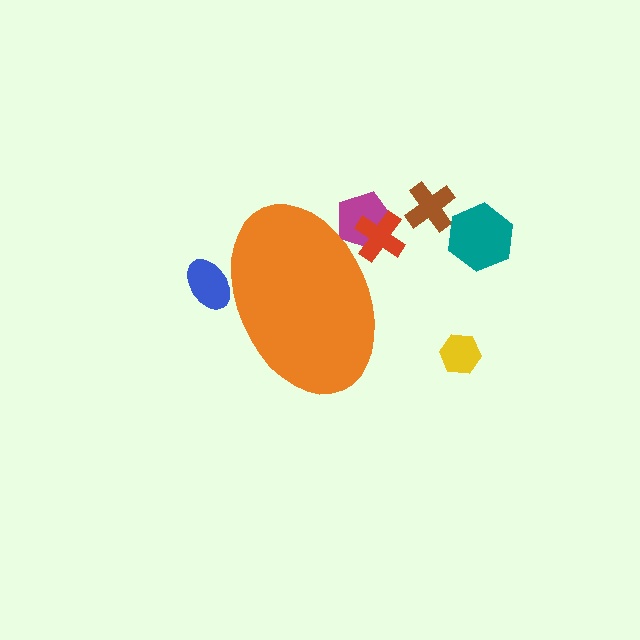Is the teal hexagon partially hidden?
No, the teal hexagon is fully visible.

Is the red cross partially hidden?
Yes, the red cross is partially hidden behind the orange ellipse.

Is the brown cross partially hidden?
No, the brown cross is fully visible.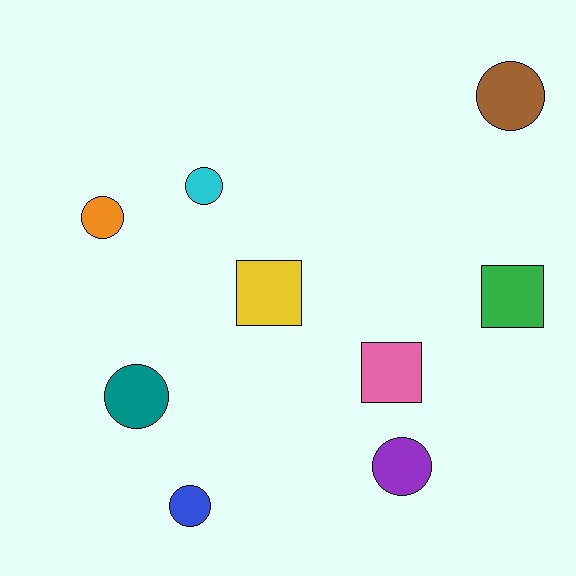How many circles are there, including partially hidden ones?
There are 6 circles.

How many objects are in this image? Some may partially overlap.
There are 9 objects.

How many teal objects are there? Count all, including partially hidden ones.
There is 1 teal object.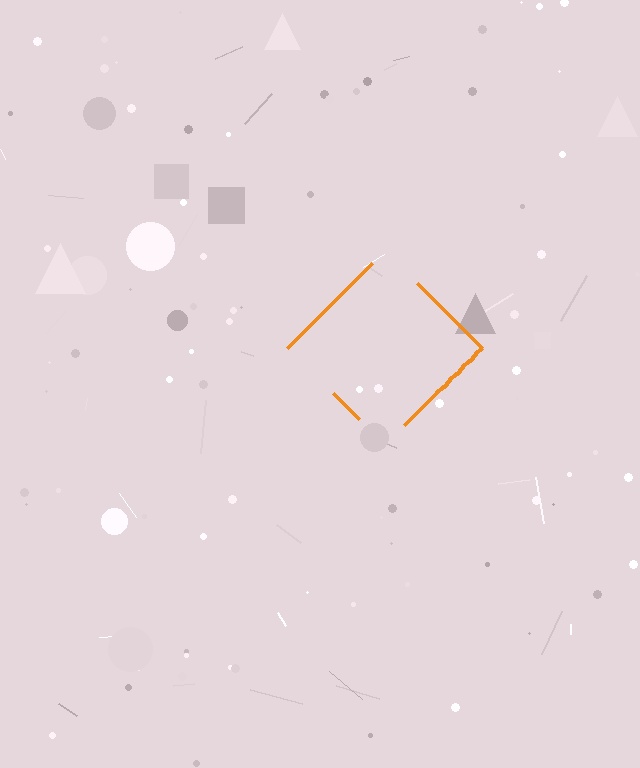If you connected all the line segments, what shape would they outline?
They would outline a diamond.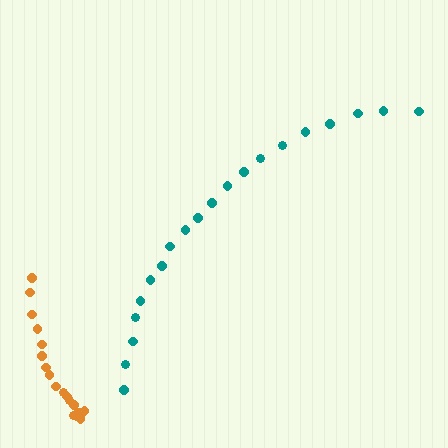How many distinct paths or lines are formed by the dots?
There are 2 distinct paths.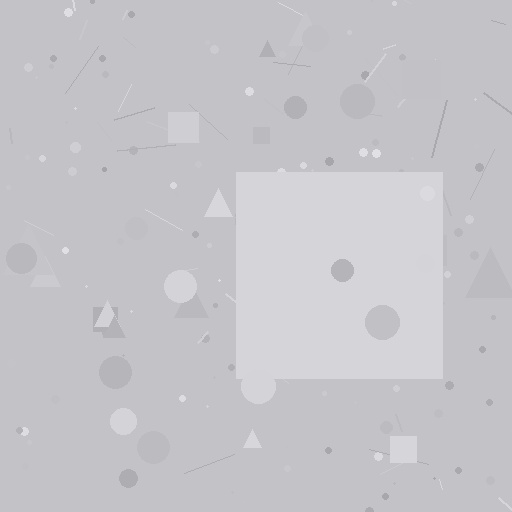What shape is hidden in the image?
A square is hidden in the image.